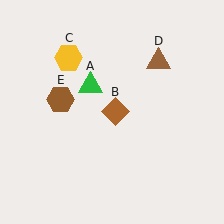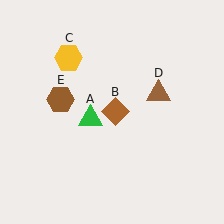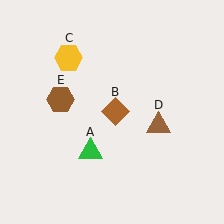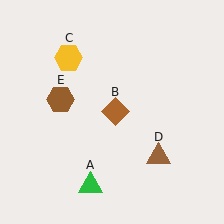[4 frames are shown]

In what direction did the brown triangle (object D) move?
The brown triangle (object D) moved down.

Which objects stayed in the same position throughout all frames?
Brown diamond (object B) and yellow hexagon (object C) and brown hexagon (object E) remained stationary.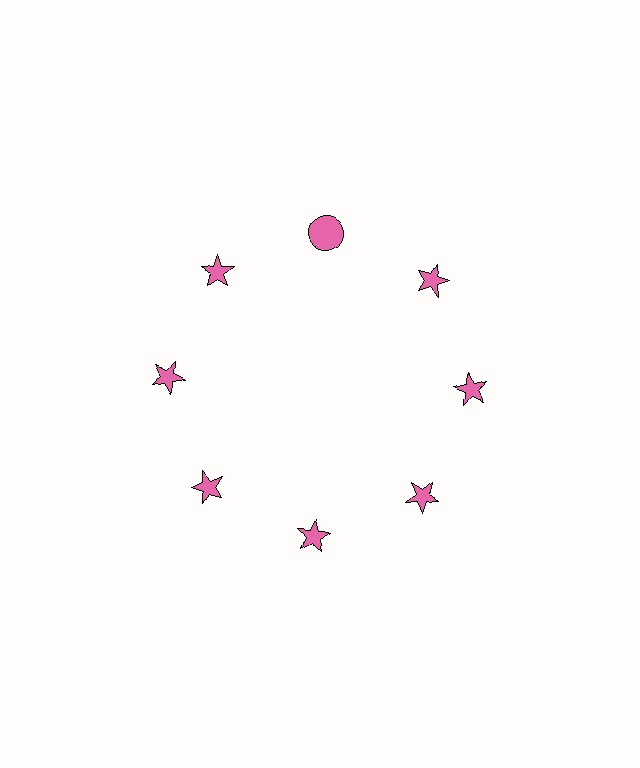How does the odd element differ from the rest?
It has a different shape: circle instead of star.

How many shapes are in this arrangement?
There are 8 shapes arranged in a ring pattern.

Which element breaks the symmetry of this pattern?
The pink circle at roughly the 12 o'clock position breaks the symmetry. All other shapes are pink stars.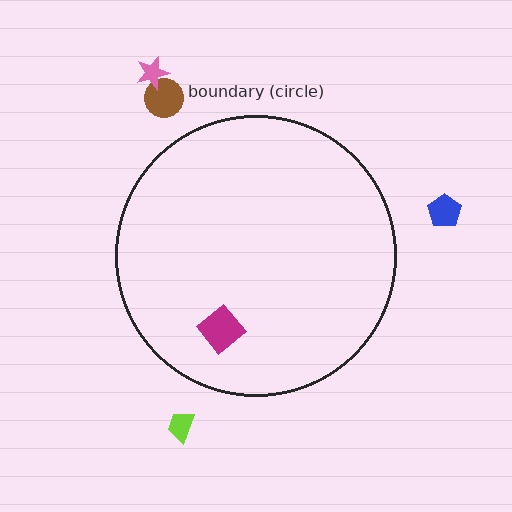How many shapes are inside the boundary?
1 inside, 4 outside.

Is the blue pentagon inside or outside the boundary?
Outside.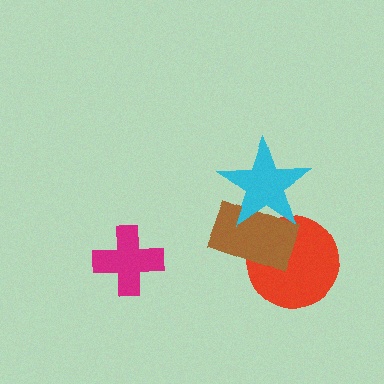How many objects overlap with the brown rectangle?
2 objects overlap with the brown rectangle.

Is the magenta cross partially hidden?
No, no other shape covers it.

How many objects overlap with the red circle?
2 objects overlap with the red circle.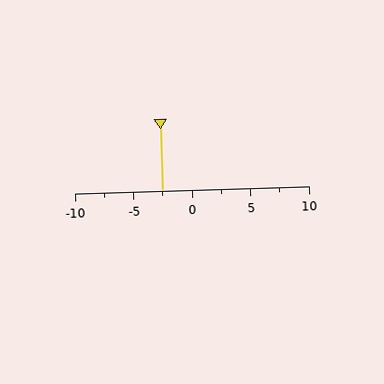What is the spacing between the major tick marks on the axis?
The major ticks are spaced 5 apart.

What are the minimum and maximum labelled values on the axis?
The axis runs from -10 to 10.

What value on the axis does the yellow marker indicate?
The marker indicates approximately -2.5.